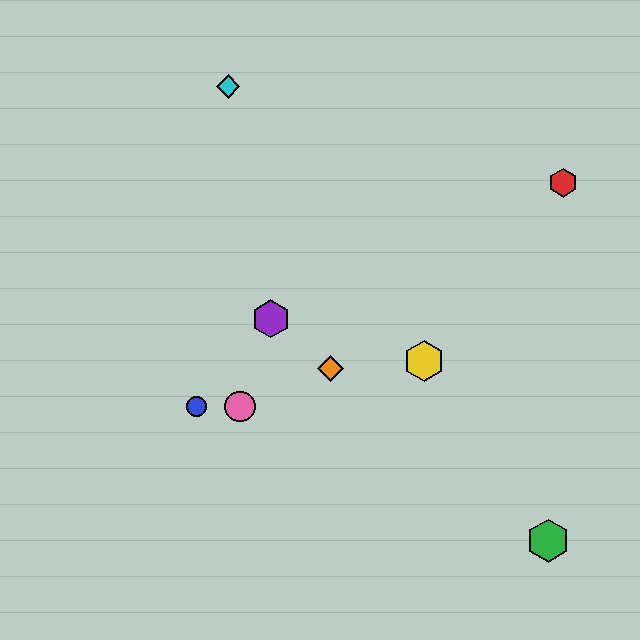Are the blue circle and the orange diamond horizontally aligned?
No, the blue circle is at y≈406 and the orange diamond is at y≈368.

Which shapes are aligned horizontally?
The blue circle, the pink circle are aligned horizontally.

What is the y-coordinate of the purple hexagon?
The purple hexagon is at y≈319.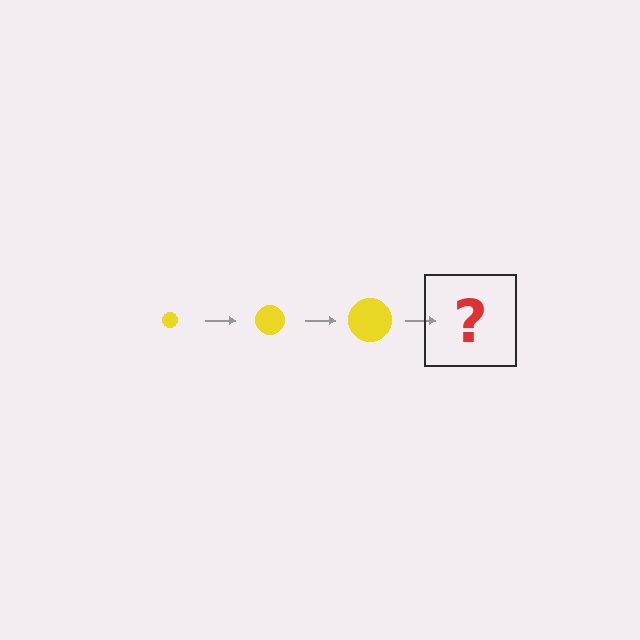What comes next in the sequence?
The next element should be a yellow circle, larger than the previous one.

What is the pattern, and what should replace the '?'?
The pattern is that the circle gets progressively larger each step. The '?' should be a yellow circle, larger than the previous one.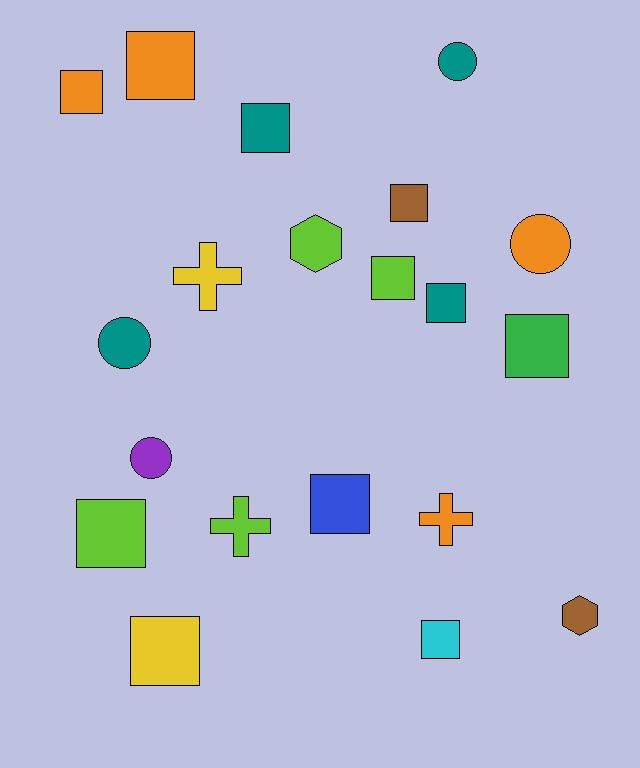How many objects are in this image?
There are 20 objects.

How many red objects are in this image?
There are no red objects.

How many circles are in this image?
There are 4 circles.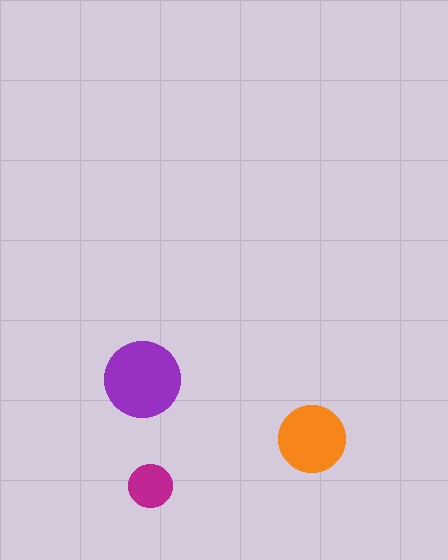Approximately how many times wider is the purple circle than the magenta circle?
About 1.5 times wider.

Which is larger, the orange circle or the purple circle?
The purple one.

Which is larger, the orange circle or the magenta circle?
The orange one.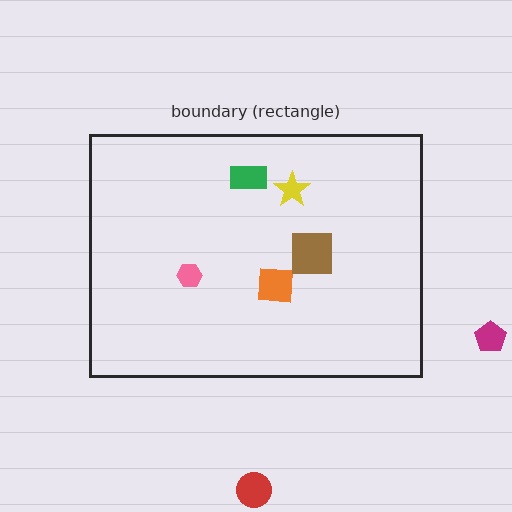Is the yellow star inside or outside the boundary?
Inside.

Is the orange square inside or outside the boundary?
Inside.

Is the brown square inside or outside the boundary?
Inside.